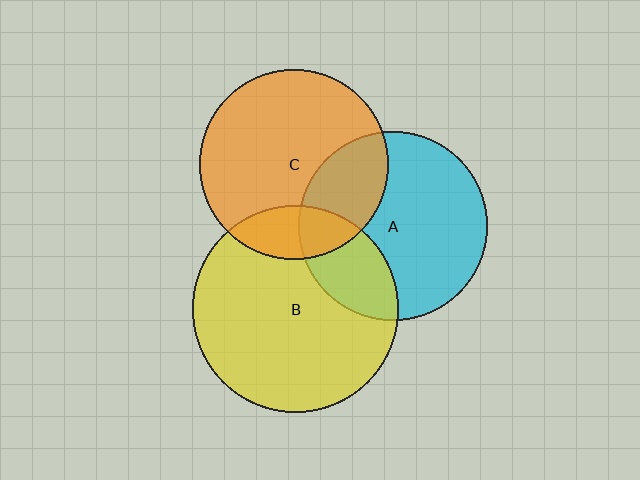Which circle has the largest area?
Circle B (yellow).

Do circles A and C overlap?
Yes.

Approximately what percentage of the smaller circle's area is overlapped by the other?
Approximately 25%.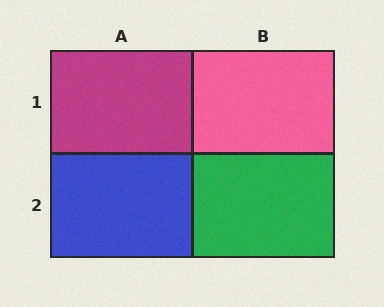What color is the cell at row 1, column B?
Pink.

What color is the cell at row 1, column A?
Magenta.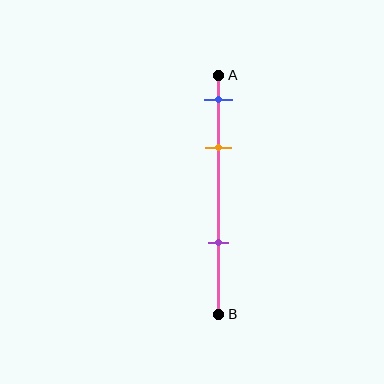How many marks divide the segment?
There are 3 marks dividing the segment.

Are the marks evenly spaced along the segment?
No, the marks are not evenly spaced.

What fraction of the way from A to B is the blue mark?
The blue mark is approximately 10% (0.1) of the way from A to B.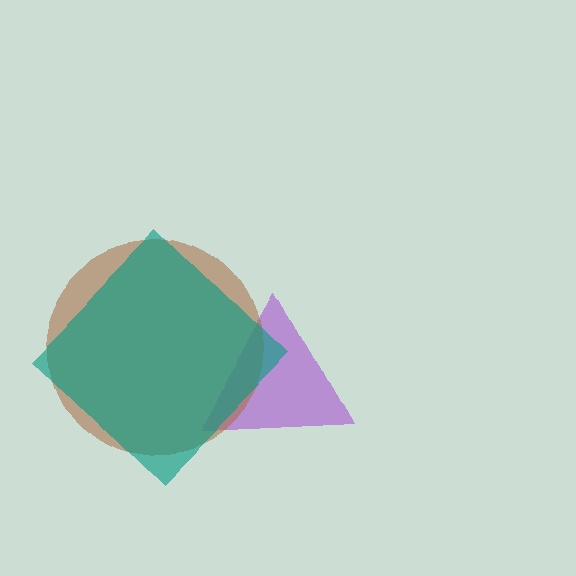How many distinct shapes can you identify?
There are 3 distinct shapes: a purple triangle, a brown circle, a teal diamond.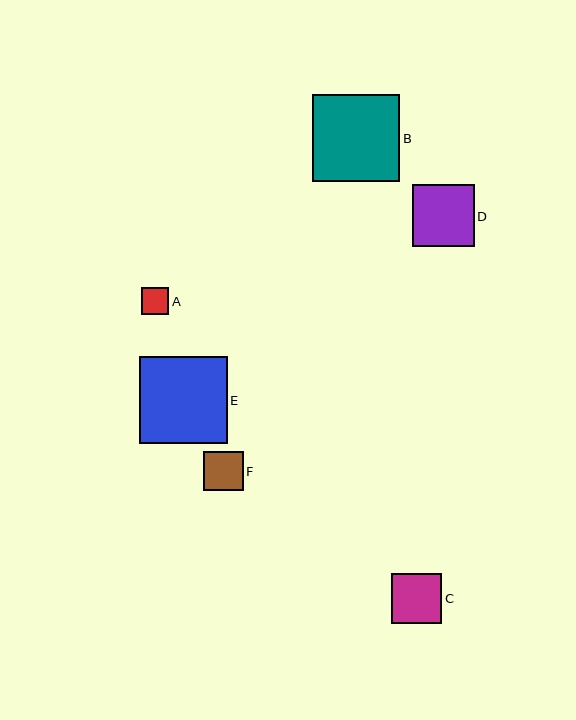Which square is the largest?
Square E is the largest with a size of approximately 88 pixels.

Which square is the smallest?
Square A is the smallest with a size of approximately 27 pixels.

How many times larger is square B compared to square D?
Square B is approximately 1.4 times the size of square D.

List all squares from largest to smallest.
From largest to smallest: E, B, D, C, F, A.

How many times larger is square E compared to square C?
Square E is approximately 1.7 times the size of square C.